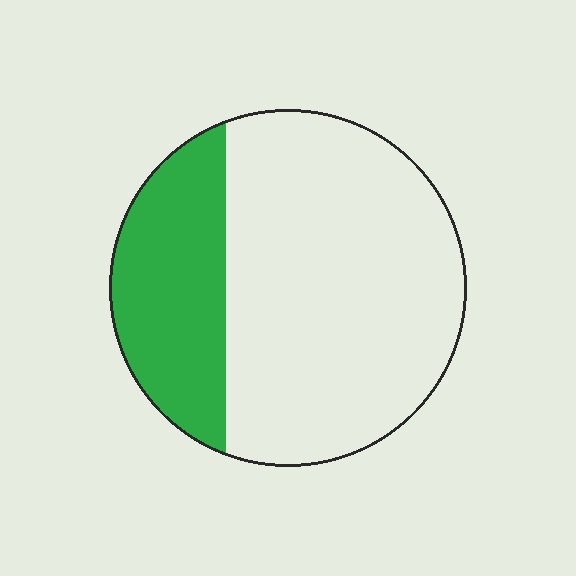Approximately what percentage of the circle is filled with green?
Approximately 30%.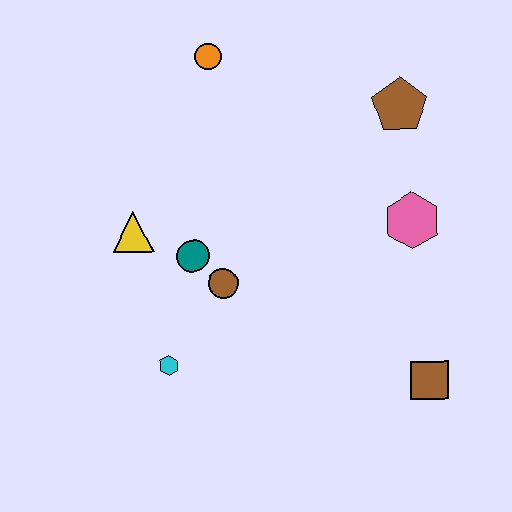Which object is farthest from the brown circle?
The brown pentagon is farthest from the brown circle.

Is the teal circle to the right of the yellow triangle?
Yes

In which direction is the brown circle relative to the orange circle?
The brown circle is below the orange circle.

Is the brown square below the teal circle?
Yes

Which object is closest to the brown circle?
The teal circle is closest to the brown circle.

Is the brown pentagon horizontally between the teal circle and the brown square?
Yes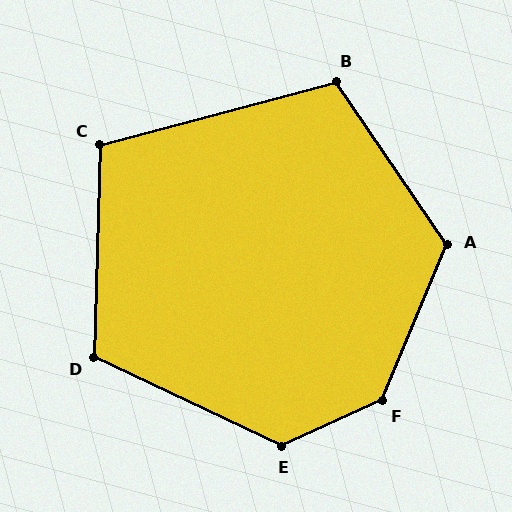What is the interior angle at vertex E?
Approximately 130 degrees (obtuse).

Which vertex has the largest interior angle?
F, at approximately 137 degrees.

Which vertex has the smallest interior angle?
C, at approximately 107 degrees.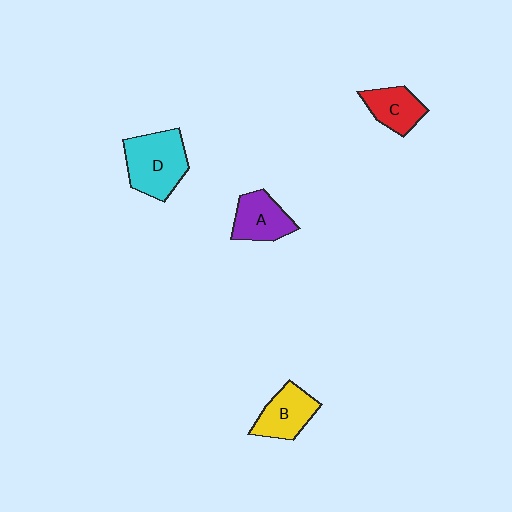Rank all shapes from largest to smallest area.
From largest to smallest: D (cyan), B (yellow), A (purple), C (red).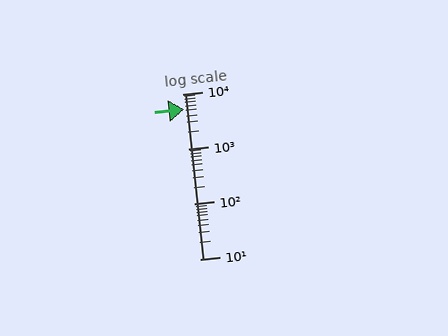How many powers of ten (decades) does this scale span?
The scale spans 3 decades, from 10 to 10000.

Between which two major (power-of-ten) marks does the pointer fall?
The pointer is between 1000 and 10000.